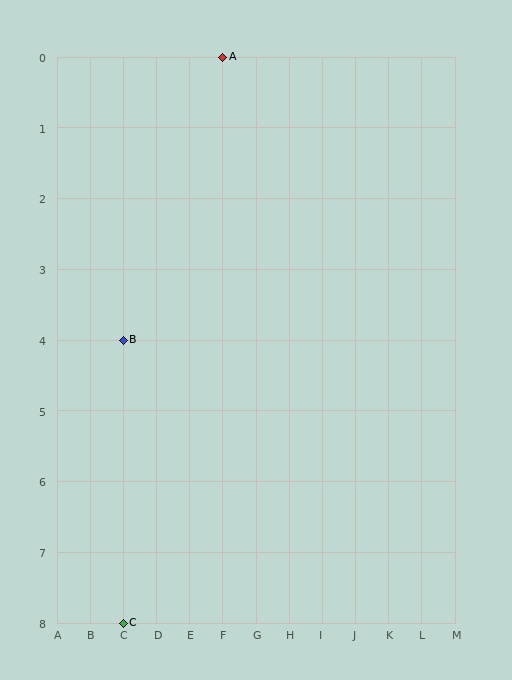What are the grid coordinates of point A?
Point A is at grid coordinates (F, 0).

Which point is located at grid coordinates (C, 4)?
Point B is at (C, 4).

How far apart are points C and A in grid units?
Points C and A are 3 columns and 8 rows apart (about 8.5 grid units diagonally).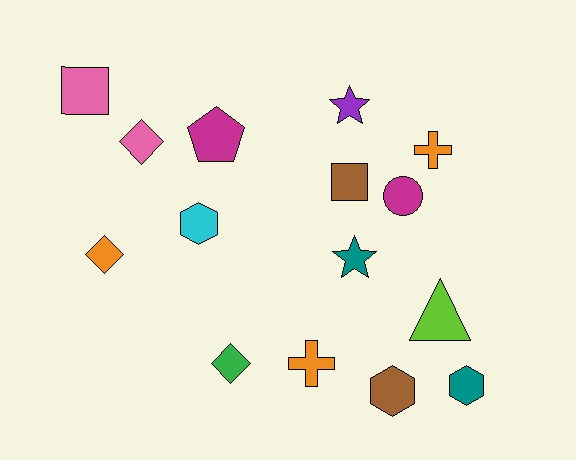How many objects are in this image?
There are 15 objects.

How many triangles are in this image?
There is 1 triangle.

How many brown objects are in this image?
There are 2 brown objects.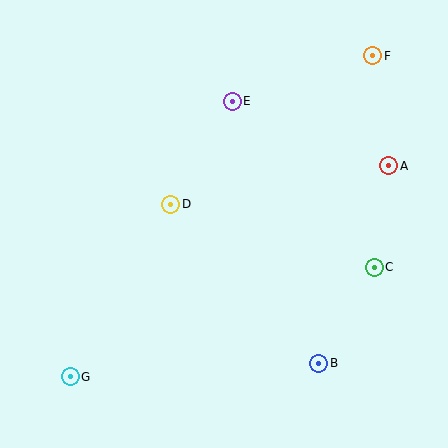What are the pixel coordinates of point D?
Point D is at (171, 204).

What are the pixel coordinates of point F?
Point F is at (373, 56).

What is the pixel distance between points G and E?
The distance between G and E is 319 pixels.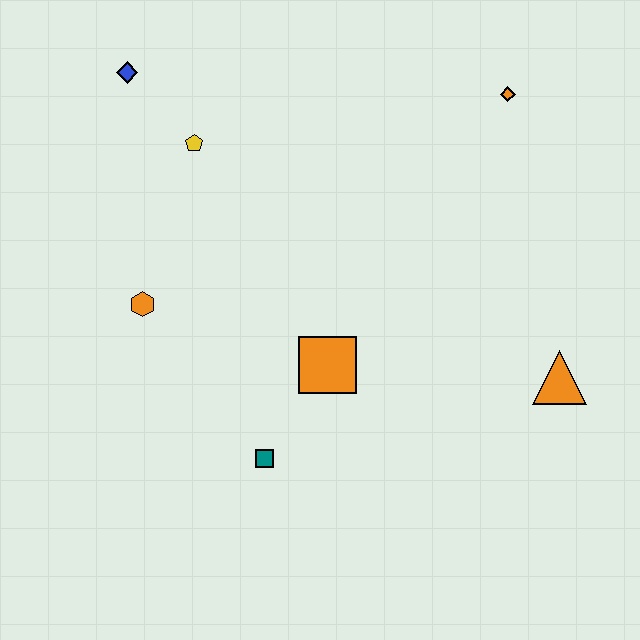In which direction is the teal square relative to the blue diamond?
The teal square is below the blue diamond.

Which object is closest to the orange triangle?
The orange square is closest to the orange triangle.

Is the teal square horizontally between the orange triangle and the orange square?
No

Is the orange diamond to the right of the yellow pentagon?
Yes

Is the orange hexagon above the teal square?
Yes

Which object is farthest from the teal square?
The orange diamond is farthest from the teal square.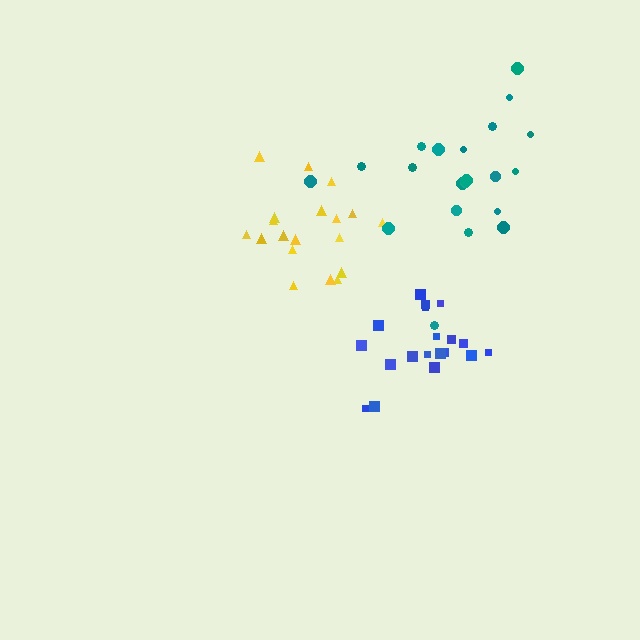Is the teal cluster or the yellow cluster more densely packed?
Yellow.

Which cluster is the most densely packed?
Yellow.